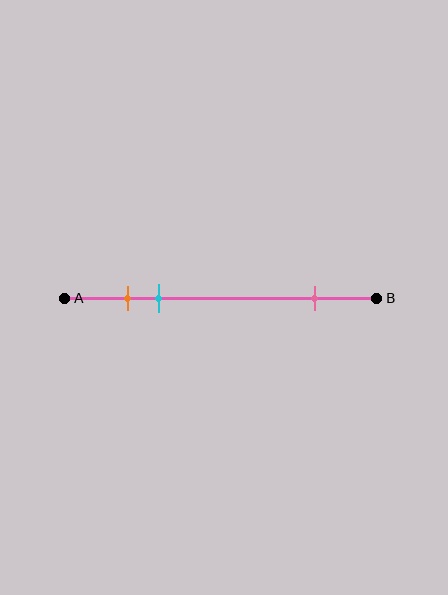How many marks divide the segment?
There are 3 marks dividing the segment.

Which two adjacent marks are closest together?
The orange and cyan marks are the closest adjacent pair.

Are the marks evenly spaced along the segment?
No, the marks are not evenly spaced.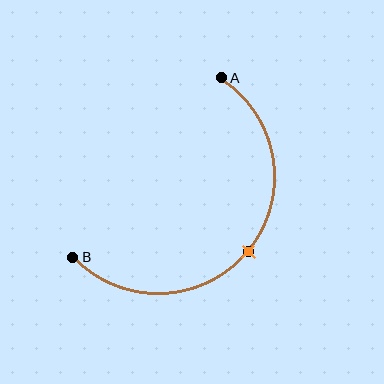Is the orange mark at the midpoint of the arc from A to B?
Yes. The orange mark lies on the arc at equal arc-length from both A and B — it is the arc midpoint.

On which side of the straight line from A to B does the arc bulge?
The arc bulges below and to the right of the straight line connecting A and B.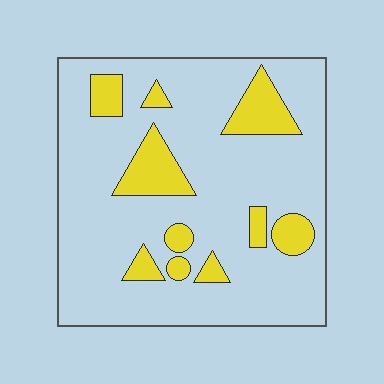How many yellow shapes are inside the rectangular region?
10.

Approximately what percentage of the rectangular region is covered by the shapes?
Approximately 20%.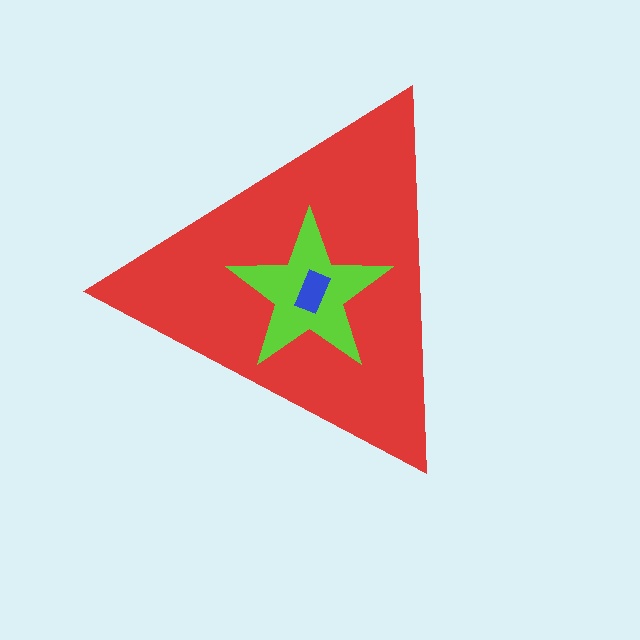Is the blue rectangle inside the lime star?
Yes.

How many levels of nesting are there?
3.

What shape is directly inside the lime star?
The blue rectangle.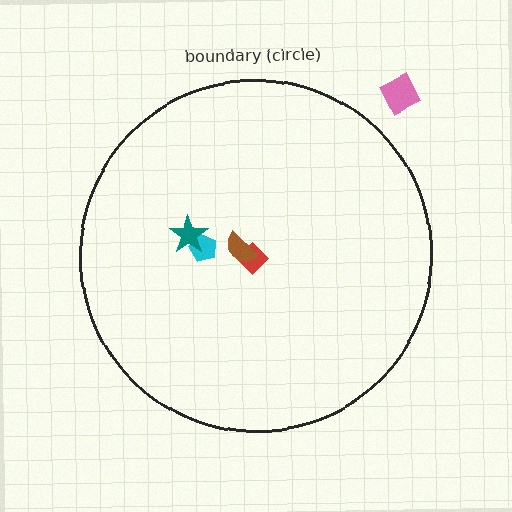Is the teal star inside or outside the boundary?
Inside.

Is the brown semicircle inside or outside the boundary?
Inside.